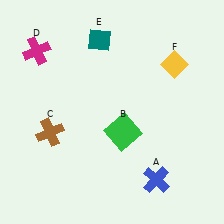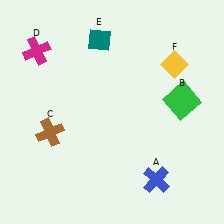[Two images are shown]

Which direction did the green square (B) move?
The green square (B) moved right.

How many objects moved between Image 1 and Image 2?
1 object moved between the two images.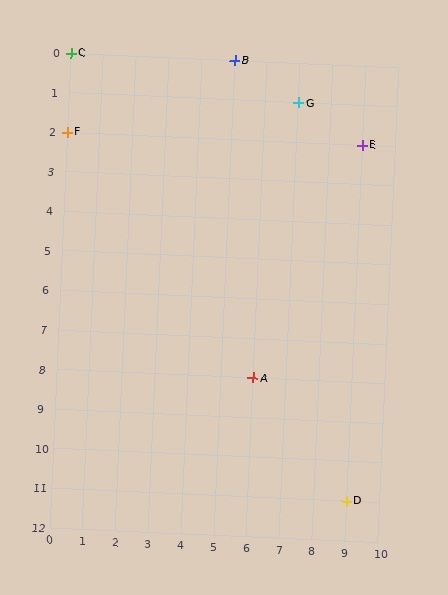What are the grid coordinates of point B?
Point B is at grid coordinates (5, 0).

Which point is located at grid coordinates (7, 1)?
Point G is at (7, 1).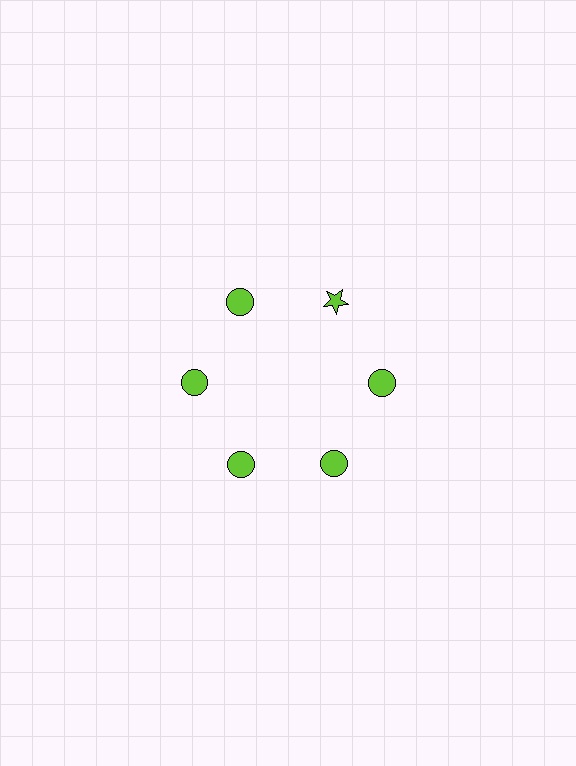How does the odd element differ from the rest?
It has a different shape: star instead of circle.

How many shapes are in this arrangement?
There are 6 shapes arranged in a ring pattern.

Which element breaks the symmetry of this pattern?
The lime star at roughly the 1 o'clock position breaks the symmetry. All other shapes are lime circles.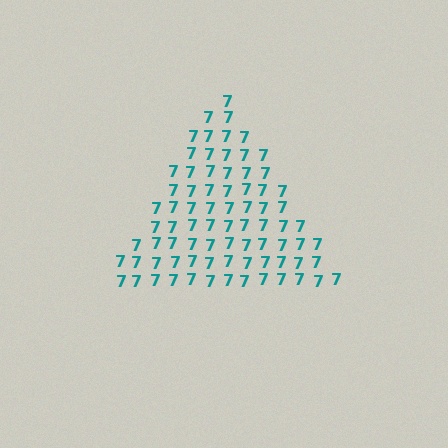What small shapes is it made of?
It is made of small digit 7's.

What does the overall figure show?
The overall figure shows a triangle.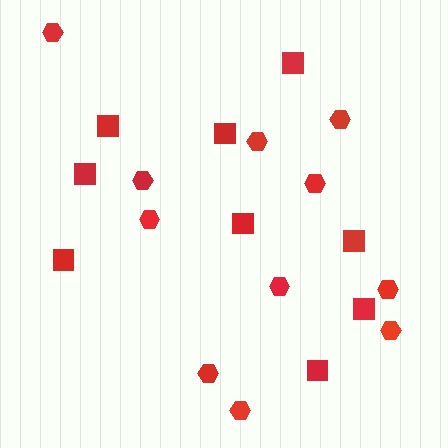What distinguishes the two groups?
There are 2 groups: one group of hexagons (11) and one group of squares (9).